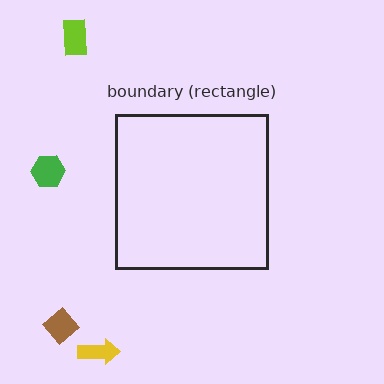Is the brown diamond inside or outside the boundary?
Outside.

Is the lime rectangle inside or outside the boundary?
Outside.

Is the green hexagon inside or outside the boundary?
Outside.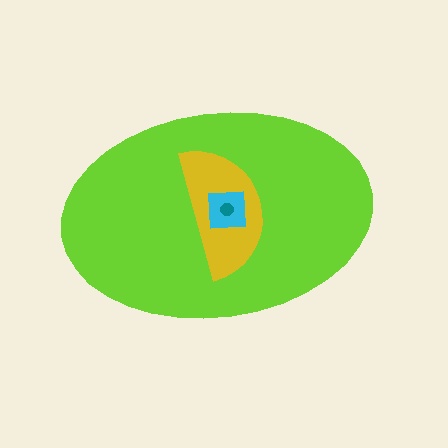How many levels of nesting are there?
4.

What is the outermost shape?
The lime ellipse.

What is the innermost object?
The teal circle.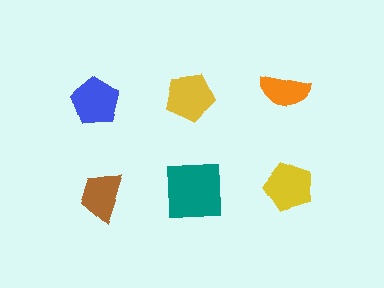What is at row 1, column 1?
A blue pentagon.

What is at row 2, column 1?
A brown trapezoid.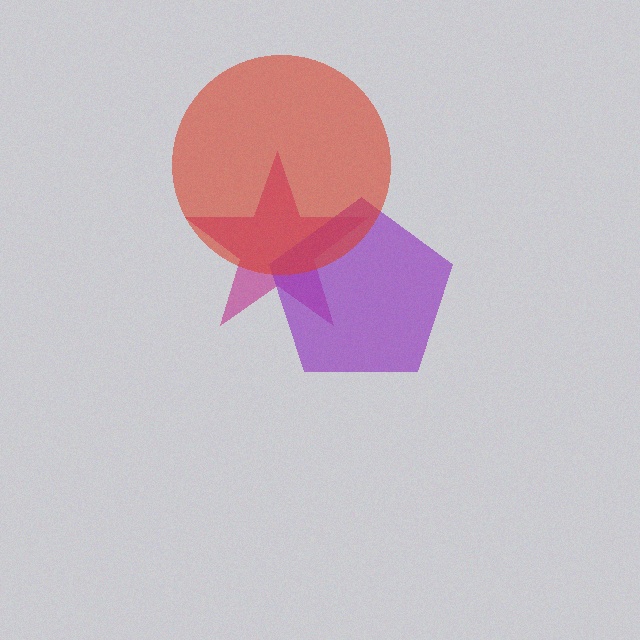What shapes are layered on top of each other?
The layered shapes are: a magenta star, a purple pentagon, a red circle.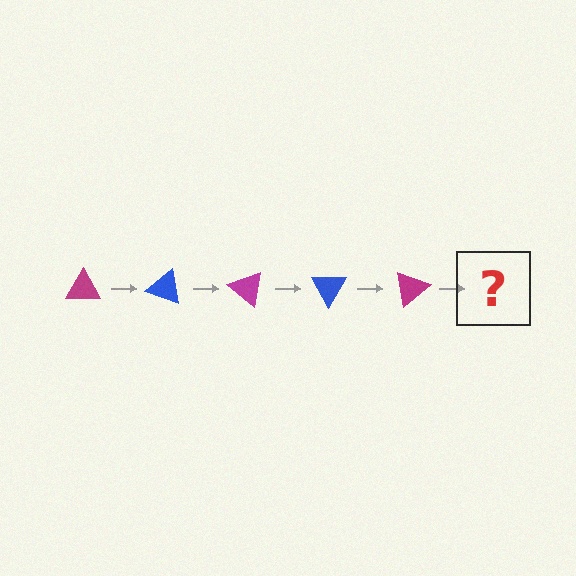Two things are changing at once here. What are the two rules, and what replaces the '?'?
The two rules are that it rotates 20 degrees each step and the color cycles through magenta and blue. The '?' should be a blue triangle, rotated 100 degrees from the start.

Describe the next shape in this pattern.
It should be a blue triangle, rotated 100 degrees from the start.